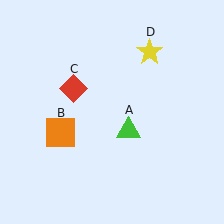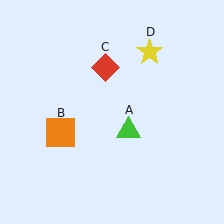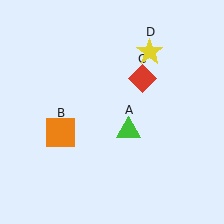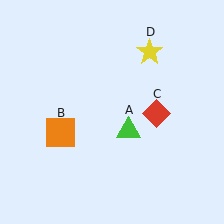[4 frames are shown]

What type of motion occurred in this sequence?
The red diamond (object C) rotated clockwise around the center of the scene.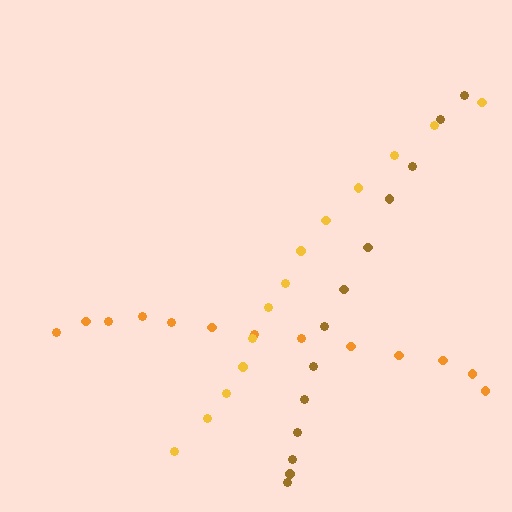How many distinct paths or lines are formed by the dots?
There are 3 distinct paths.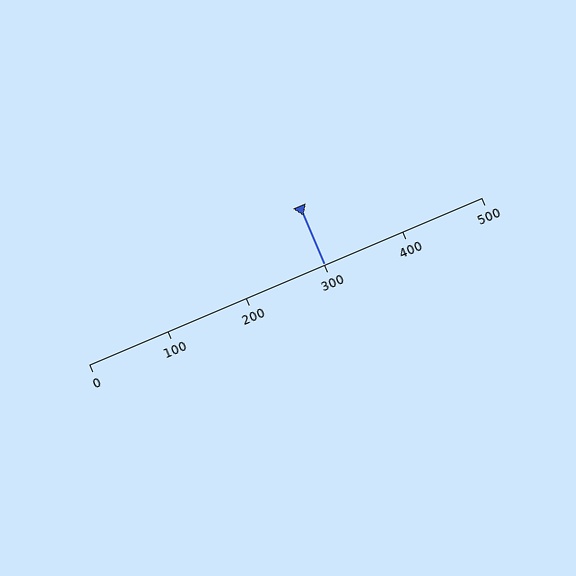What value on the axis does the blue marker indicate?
The marker indicates approximately 300.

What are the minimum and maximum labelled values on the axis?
The axis runs from 0 to 500.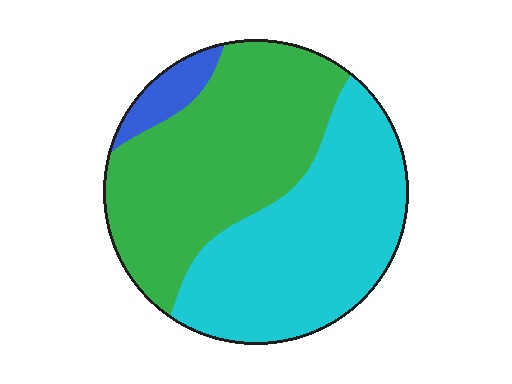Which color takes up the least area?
Blue, at roughly 5%.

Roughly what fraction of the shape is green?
Green covers 48% of the shape.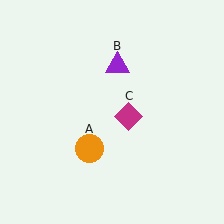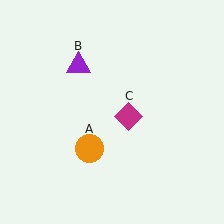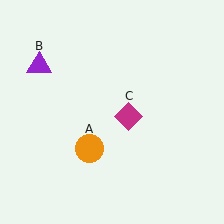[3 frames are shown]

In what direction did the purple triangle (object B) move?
The purple triangle (object B) moved left.